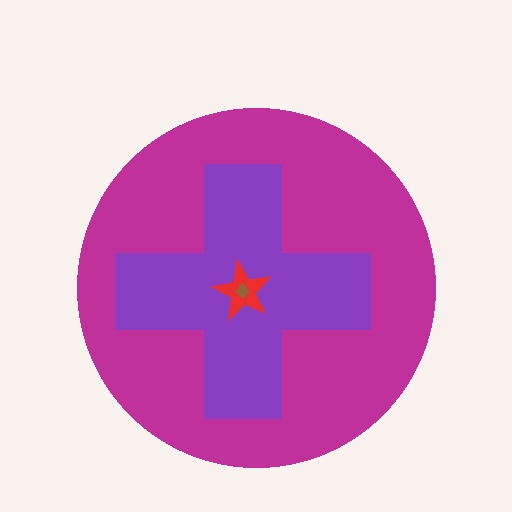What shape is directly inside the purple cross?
The red star.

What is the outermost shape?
The magenta circle.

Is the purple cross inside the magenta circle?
Yes.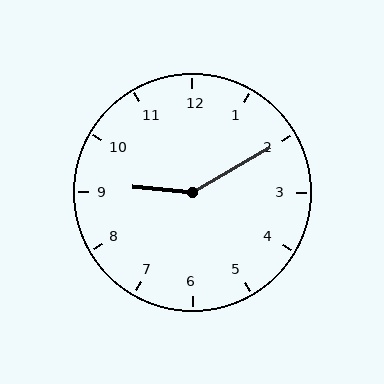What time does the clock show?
9:10.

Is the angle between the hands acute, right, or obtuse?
It is obtuse.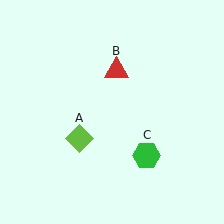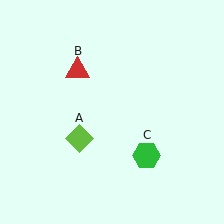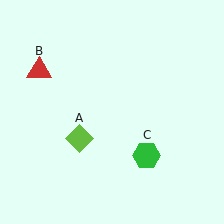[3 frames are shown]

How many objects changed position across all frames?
1 object changed position: red triangle (object B).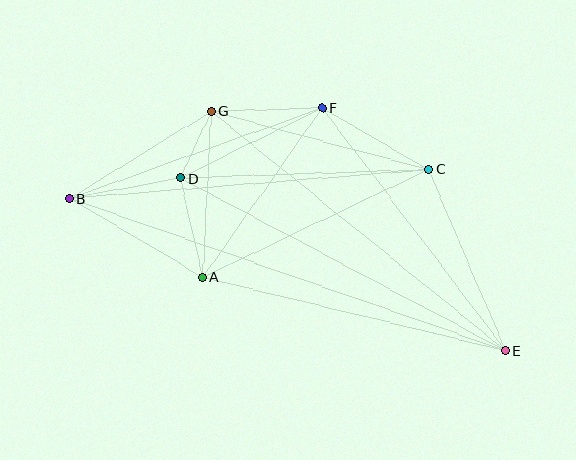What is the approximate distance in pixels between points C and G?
The distance between C and G is approximately 225 pixels.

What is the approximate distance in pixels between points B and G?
The distance between B and G is approximately 166 pixels.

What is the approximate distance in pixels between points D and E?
The distance between D and E is approximately 368 pixels.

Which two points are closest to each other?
Points D and G are closest to each other.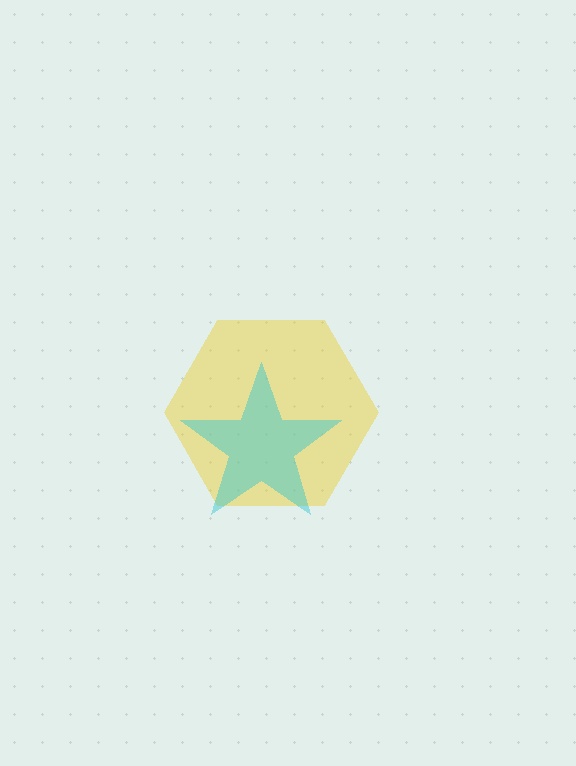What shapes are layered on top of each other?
The layered shapes are: a yellow hexagon, a cyan star.